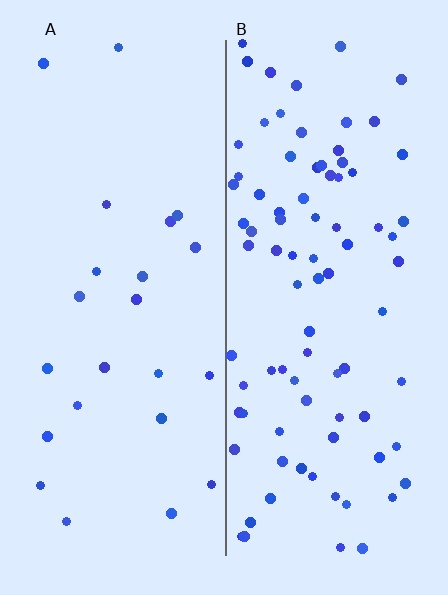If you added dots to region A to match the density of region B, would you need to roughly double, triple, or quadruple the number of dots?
Approximately quadruple.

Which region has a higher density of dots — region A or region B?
B (the right).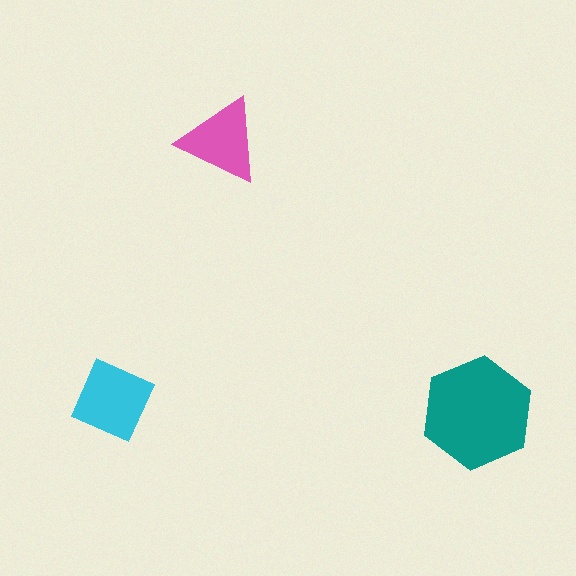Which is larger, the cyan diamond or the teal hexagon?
The teal hexagon.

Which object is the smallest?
The pink triangle.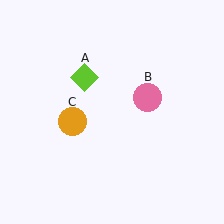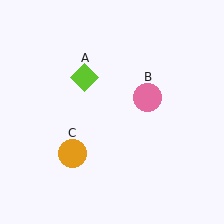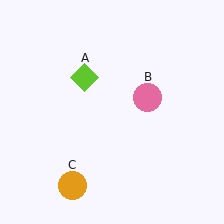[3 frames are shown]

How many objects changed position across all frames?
1 object changed position: orange circle (object C).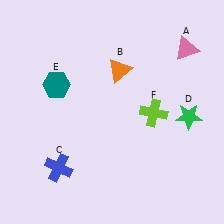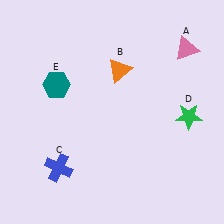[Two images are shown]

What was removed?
The lime cross (F) was removed in Image 2.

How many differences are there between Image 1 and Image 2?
There is 1 difference between the two images.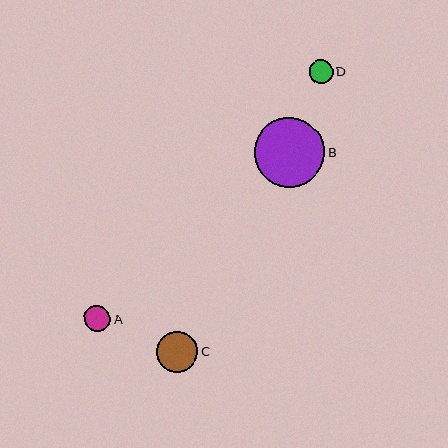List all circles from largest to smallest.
From largest to smallest: B, C, A, D.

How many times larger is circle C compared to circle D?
Circle C is approximately 1.8 times the size of circle D.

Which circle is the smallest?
Circle D is the smallest with a size of approximately 23 pixels.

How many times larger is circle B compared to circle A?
Circle B is approximately 2.6 times the size of circle A.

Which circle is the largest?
Circle B is the largest with a size of approximately 70 pixels.